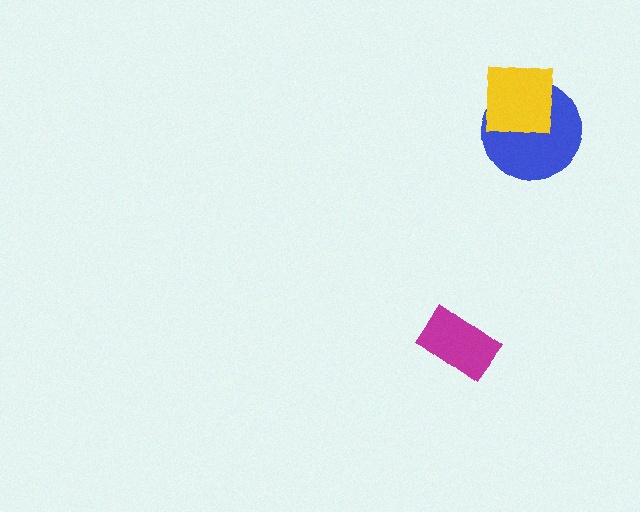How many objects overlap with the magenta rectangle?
0 objects overlap with the magenta rectangle.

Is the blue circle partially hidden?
Yes, it is partially covered by another shape.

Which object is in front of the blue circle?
The yellow square is in front of the blue circle.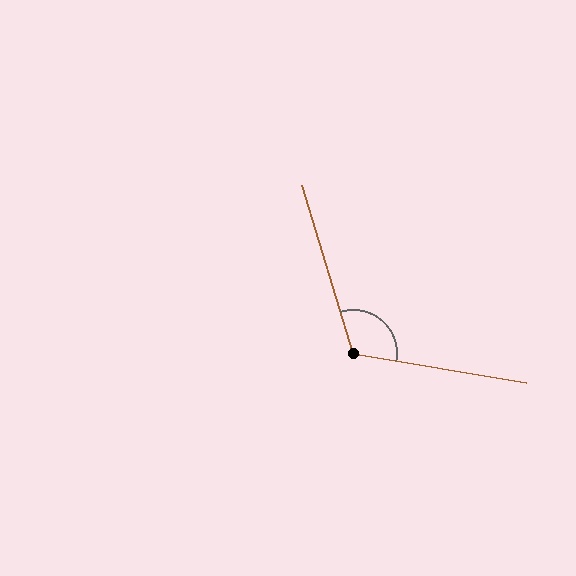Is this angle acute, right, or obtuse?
It is obtuse.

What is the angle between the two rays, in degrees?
Approximately 117 degrees.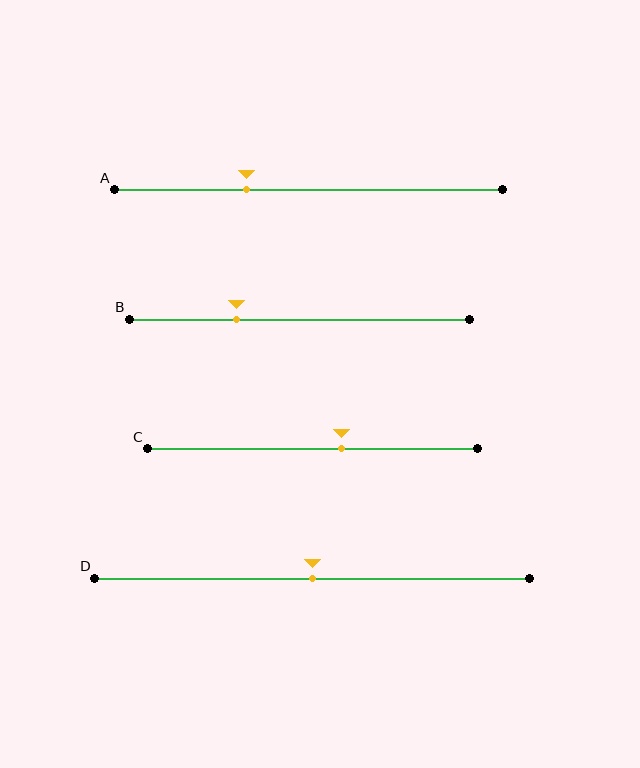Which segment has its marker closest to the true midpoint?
Segment D has its marker closest to the true midpoint.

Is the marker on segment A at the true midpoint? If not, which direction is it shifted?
No, the marker on segment A is shifted to the left by about 16% of the segment length.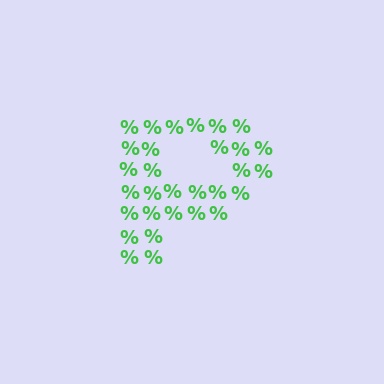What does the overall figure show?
The overall figure shows the letter P.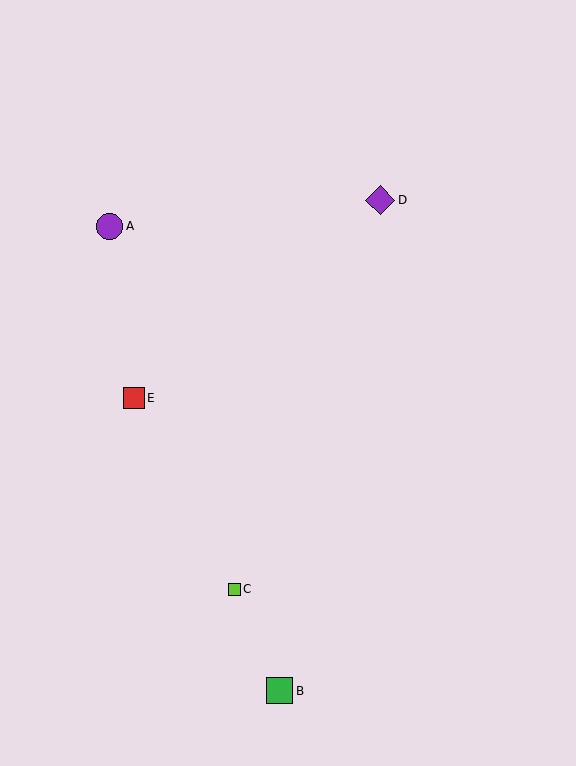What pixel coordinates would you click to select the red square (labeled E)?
Click at (134, 398) to select the red square E.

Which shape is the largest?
The purple diamond (labeled D) is the largest.